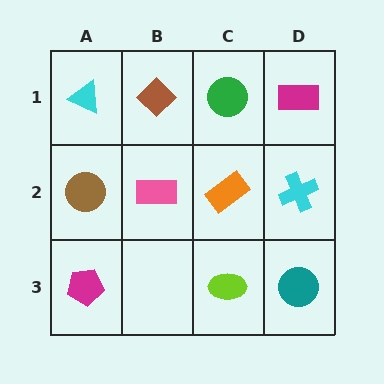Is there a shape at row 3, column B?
No, that cell is empty.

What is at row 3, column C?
A lime ellipse.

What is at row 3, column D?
A teal circle.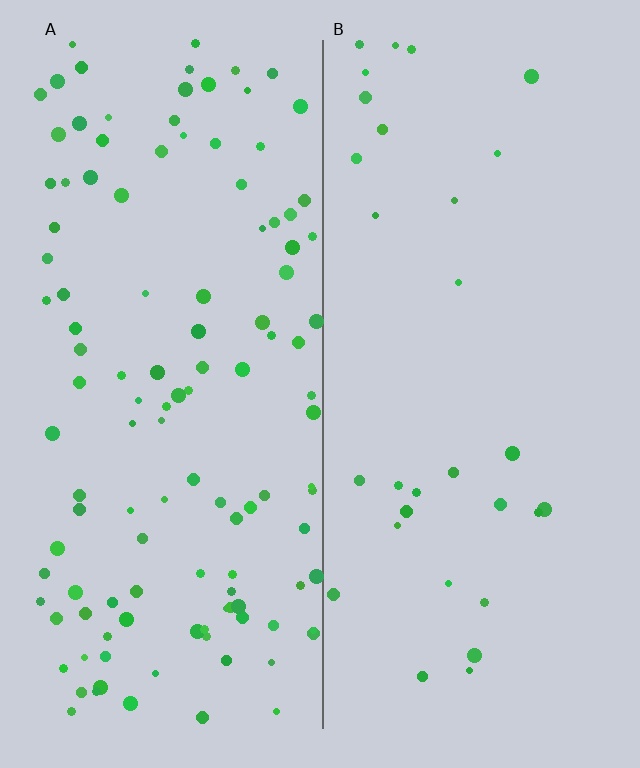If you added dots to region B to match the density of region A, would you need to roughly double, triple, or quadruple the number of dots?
Approximately quadruple.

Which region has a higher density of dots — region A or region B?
A (the left).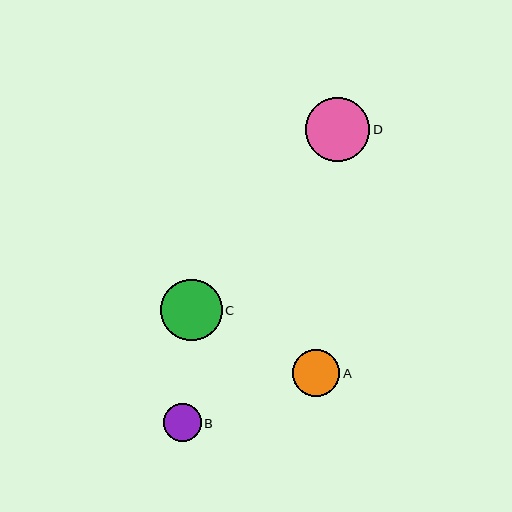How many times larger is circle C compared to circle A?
Circle C is approximately 1.3 times the size of circle A.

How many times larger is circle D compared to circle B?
Circle D is approximately 1.7 times the size of circle B.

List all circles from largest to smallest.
From largest to smallest: D, C, A, B.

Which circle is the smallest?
Circle B is the smallest with a size of approximately 38 pixels.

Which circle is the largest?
Circle D is the largest with a size of approximately 64 pixels.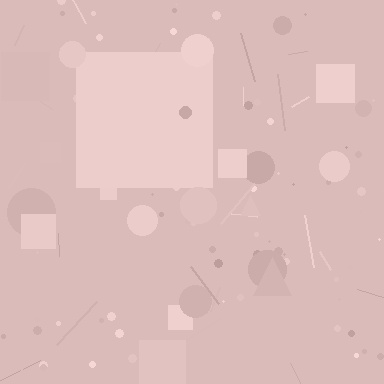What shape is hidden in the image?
A square is hidden in the image.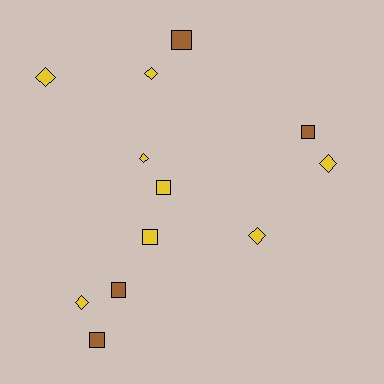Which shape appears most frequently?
Square, with 6 objects.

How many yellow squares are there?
There are 2 yellow squares.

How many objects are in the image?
There are 12 objects.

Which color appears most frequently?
Yellow, with 8 objects.